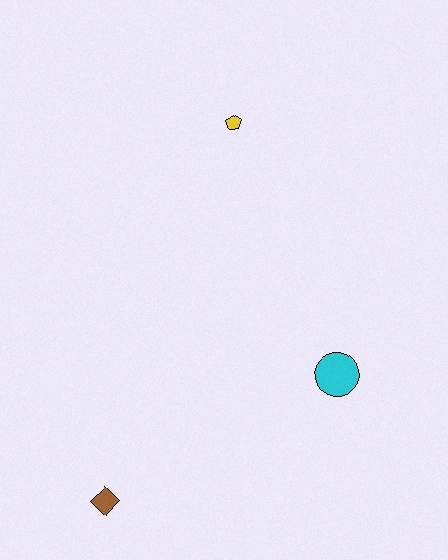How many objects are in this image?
There are 3 objects.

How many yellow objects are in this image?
There is 1 yellow object.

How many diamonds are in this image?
There is 1 diamond.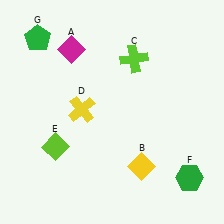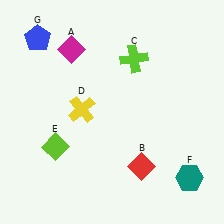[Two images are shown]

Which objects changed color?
B changed from yellow to red. F changed from green to teal. G changed from green to blue.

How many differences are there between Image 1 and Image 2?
There are 3 differences between the two images.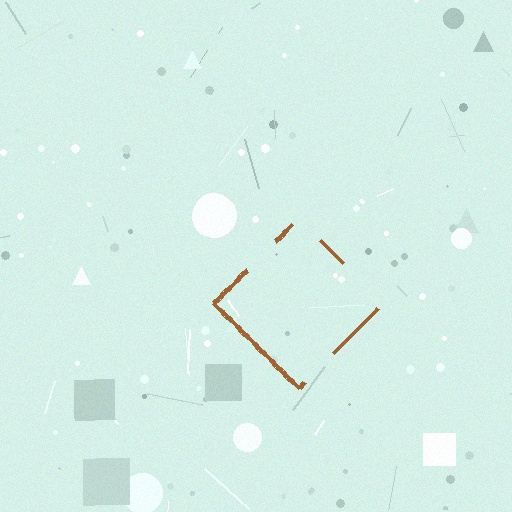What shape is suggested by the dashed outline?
The dashed outline suggests a diamond.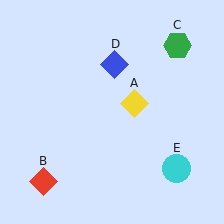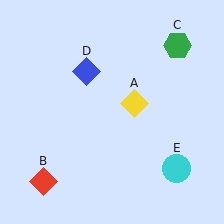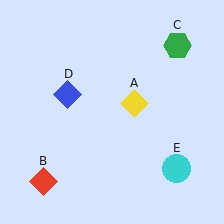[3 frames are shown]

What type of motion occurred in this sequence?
The blue diamond (object D) rotated counterclockwise around the center of the scene.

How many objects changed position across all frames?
1 object changed position: blue diamond (object D).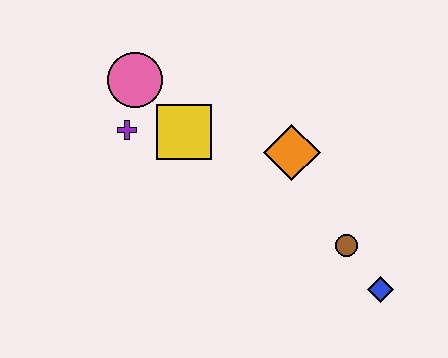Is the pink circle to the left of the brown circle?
Yes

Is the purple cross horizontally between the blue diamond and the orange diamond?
No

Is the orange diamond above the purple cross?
No